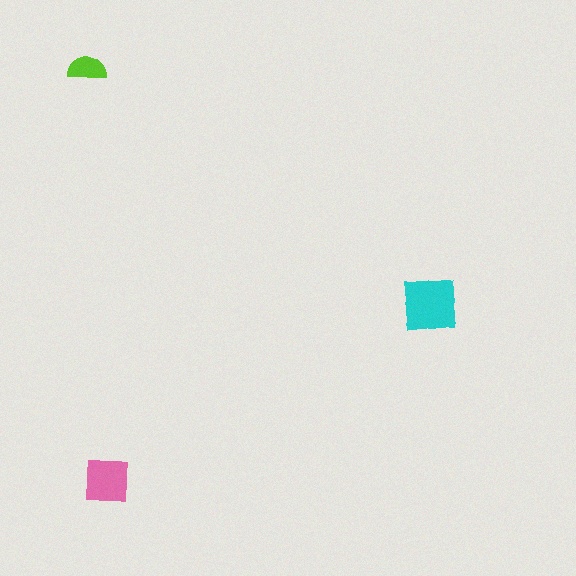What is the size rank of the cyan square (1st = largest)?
1st.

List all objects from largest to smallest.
The cyan square, the pink square, the lime semicircle.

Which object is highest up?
The lime semicircle is topmost.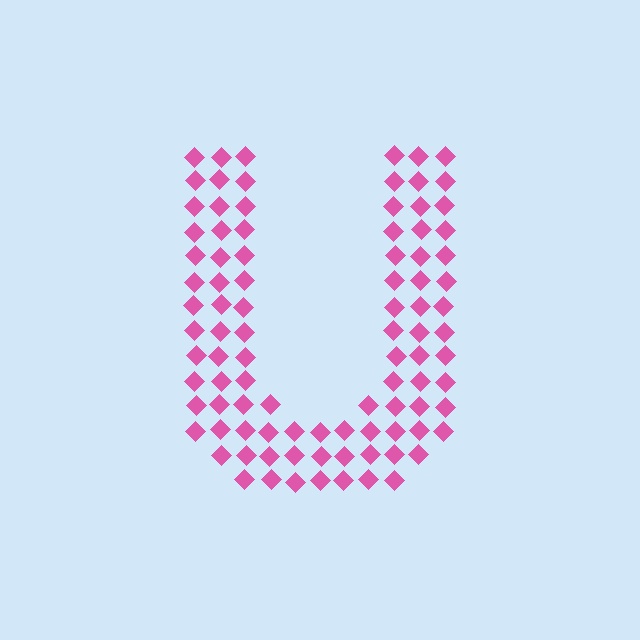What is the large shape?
The large shape is the letter U.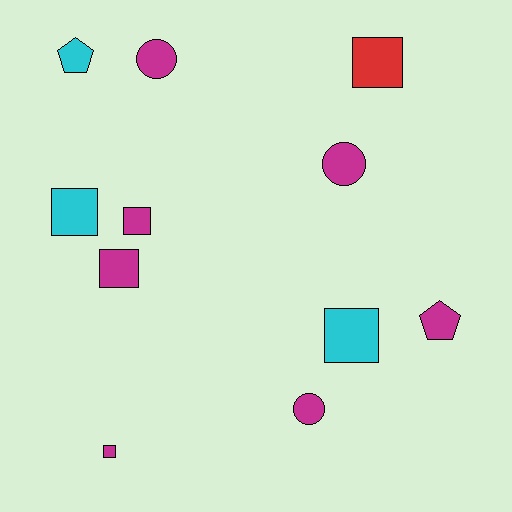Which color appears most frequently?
Magenta, with 7 objects.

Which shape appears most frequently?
Square, with 6 objects.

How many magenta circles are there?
There are 3 magenta circles.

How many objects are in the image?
There are 11 objects.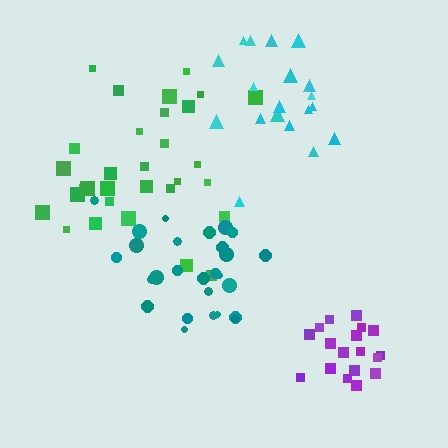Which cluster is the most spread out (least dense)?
Cyan.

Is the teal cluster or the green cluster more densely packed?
Teal.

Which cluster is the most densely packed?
Purple.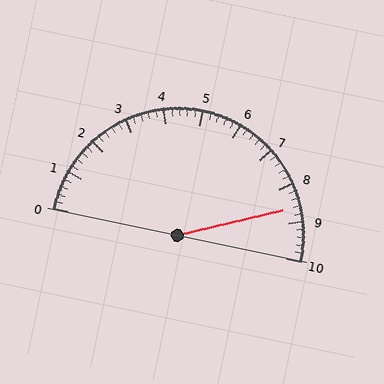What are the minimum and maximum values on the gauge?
The gauge ranges from 0 to 10.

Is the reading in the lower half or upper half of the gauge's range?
The reading is in the upper half of the range (0 to 10).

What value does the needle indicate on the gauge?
The needle indicates approximately 8.6.